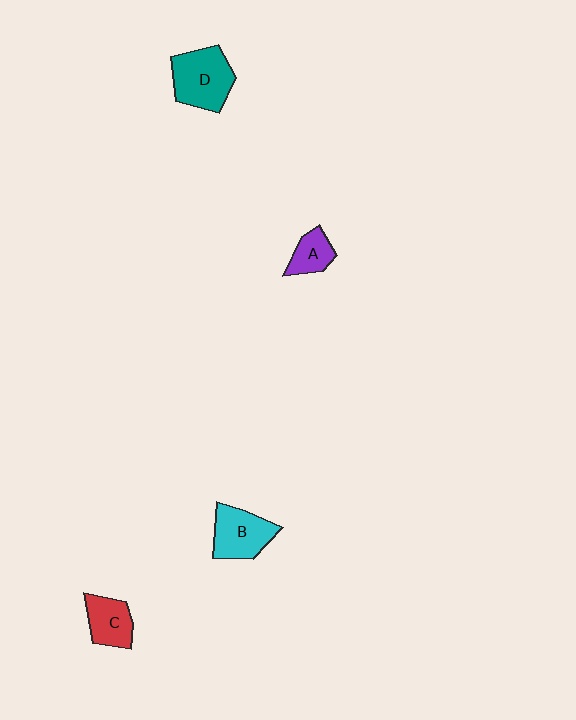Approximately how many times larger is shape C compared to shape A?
Approximately 1.3 times.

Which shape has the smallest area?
Shape A (purple).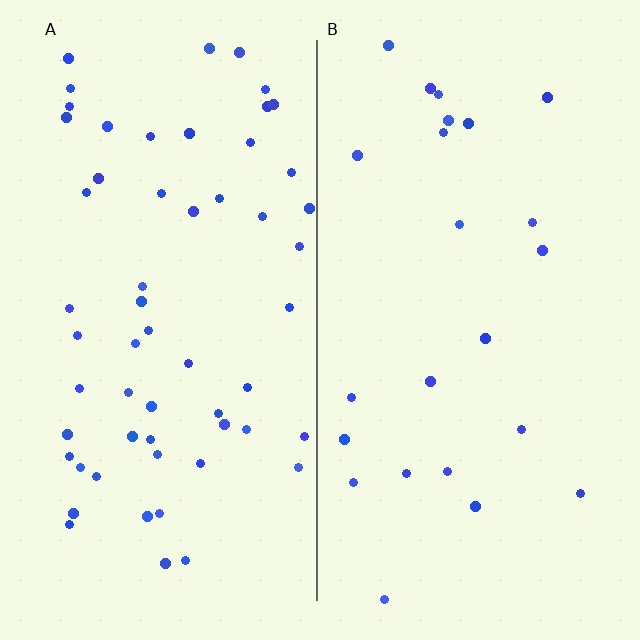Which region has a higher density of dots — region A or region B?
A (the left).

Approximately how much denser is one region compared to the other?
Approximately 2.5× — region A over region B.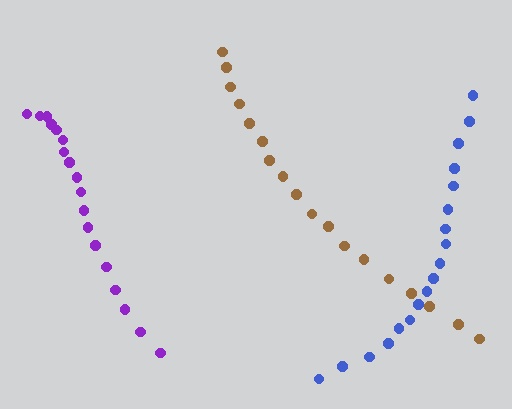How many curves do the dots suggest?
There are 3 distinct paths.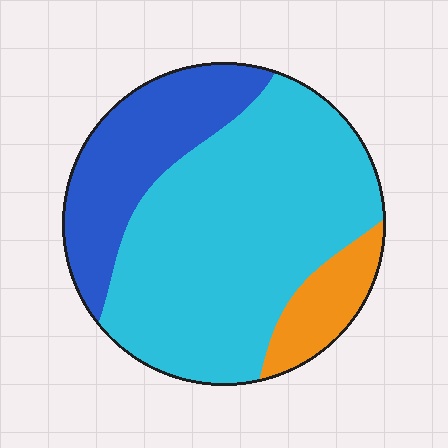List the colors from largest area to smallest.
From largest to smallest: cyan, blue, orange.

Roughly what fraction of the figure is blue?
Blue takes up between a quarter and a half of the figure.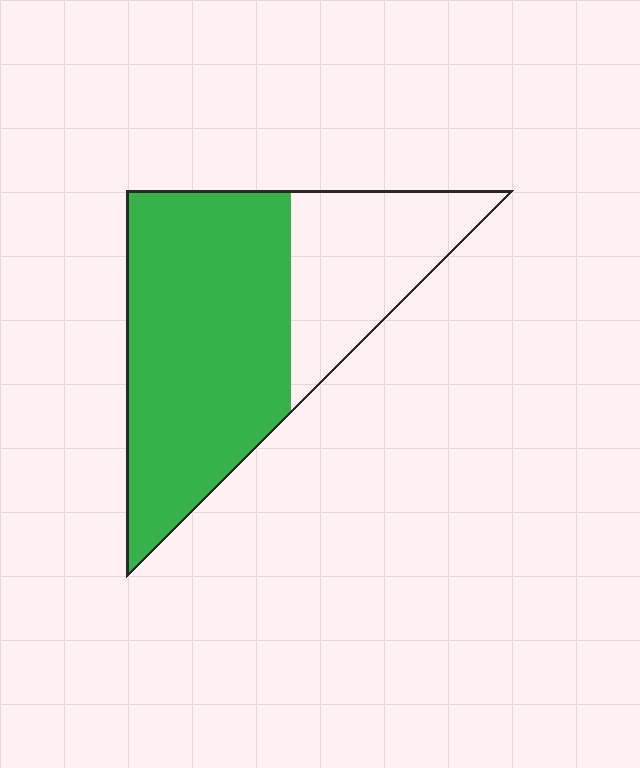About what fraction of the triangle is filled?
About two thirds (2/3).